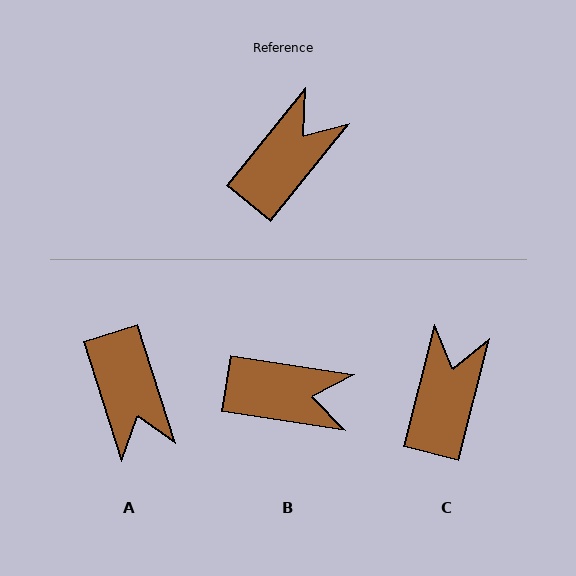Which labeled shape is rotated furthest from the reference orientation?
A, about 123 degrees away.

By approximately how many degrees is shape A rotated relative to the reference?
Approximately 123 degrees clockwise.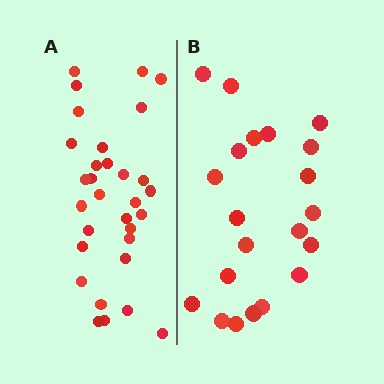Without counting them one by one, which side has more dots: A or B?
Region A (the left region) has more dots.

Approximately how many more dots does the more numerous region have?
Region A has roughly 10 or so more dots than region B.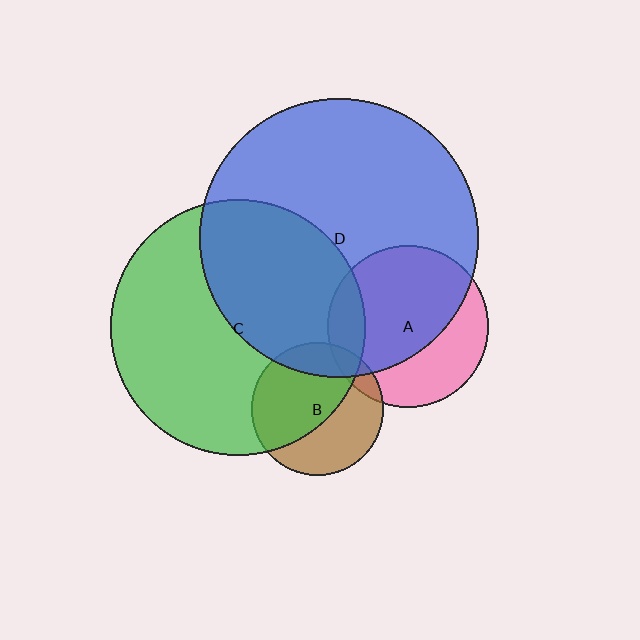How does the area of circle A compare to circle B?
Approximately 1.5 times.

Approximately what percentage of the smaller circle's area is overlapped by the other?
Approximately 65%.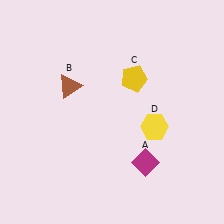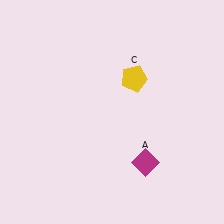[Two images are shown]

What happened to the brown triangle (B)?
The brown triangle (B) was removed in Image 2. It was in the top-left area of Image 1.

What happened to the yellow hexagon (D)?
The yellow hexagon (D) was removed in Image 2. It was in the bottom-right area of Image 1.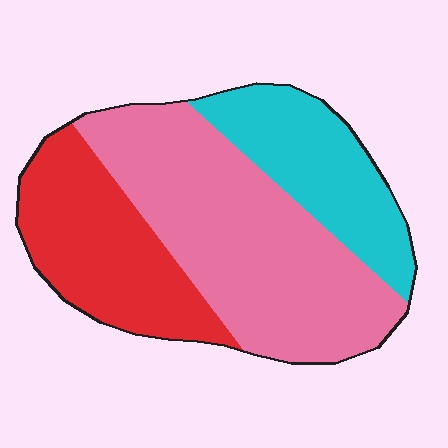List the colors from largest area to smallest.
From largest to smallest: pink, red, cyan.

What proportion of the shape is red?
Red takes up about one quarter (1/4) of the shape.